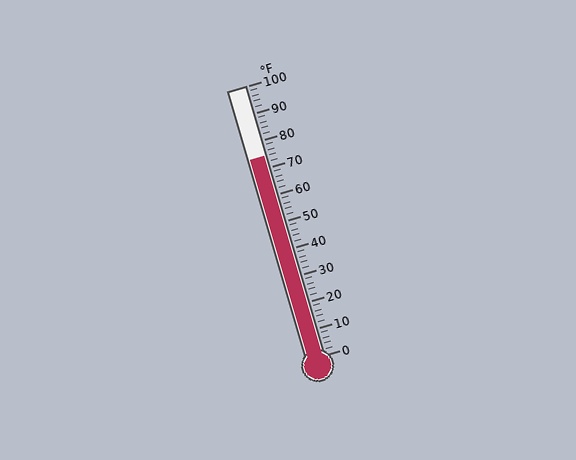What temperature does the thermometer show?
The thermometer shows approximately 74°F.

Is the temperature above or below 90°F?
The temperature is below 90°F.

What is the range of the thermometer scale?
The thermometer scale ranges from 0°F to 100°F.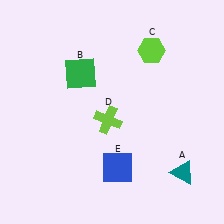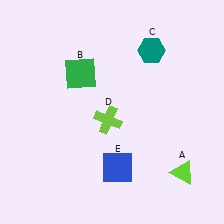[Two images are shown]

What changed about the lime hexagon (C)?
In Image 1, C is lime. In Image 2, it changed to teal.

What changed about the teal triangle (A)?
In Image 1, A is teal. In Image 2, it changed to lime.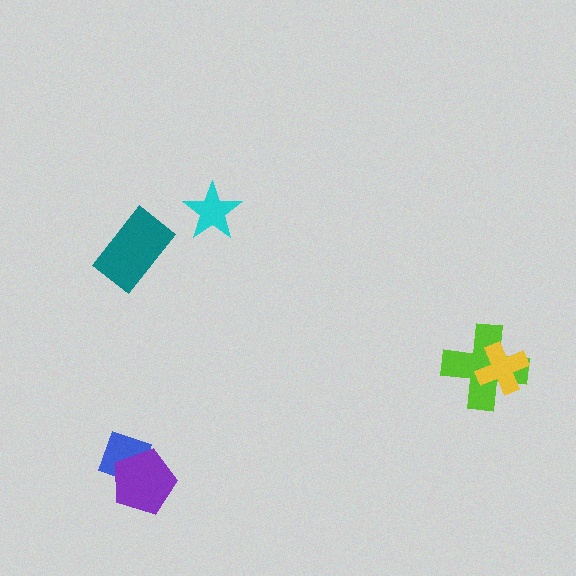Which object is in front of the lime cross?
The yellow cross is in front of the lime cross.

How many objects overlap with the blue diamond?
1 object overlaps with the blue diamond.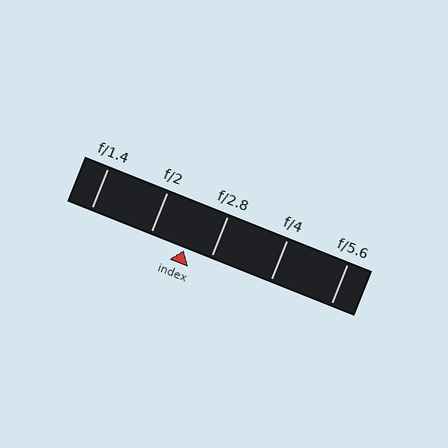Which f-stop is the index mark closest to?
The index mark is closest to f/2.8.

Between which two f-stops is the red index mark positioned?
The index mark is between f/2 and f/2.8.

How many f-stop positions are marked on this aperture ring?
There are 5 f-stop positions marked.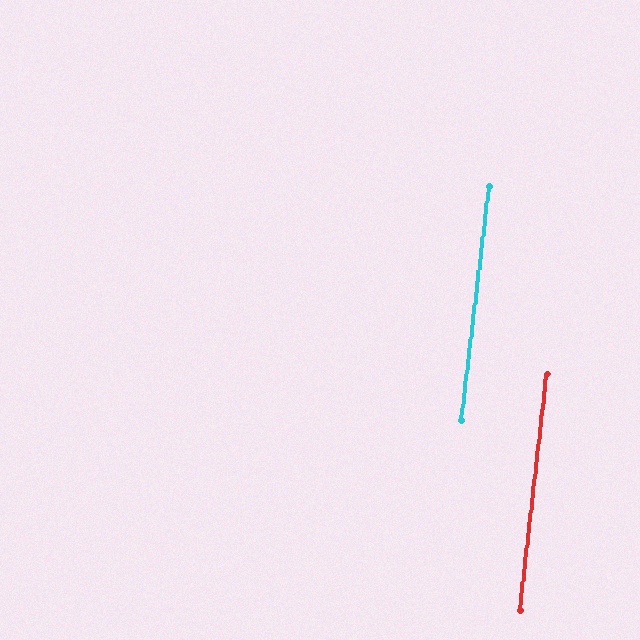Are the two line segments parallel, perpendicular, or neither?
Parallel — their directions differ by only 0.2°.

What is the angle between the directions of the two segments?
Approximately 0 degrees.